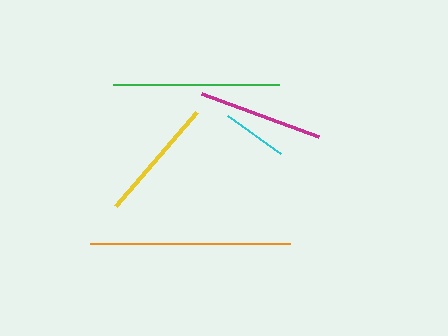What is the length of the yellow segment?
The yellow segment is approximately 124 pixels long.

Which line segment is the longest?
The orange line is the longest at approximately 200 pixels.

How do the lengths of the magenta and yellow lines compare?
The magenta and yellow lines are approximately the same length.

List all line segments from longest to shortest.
From longest to shortest: orange, green, magenta, yellow, cyan.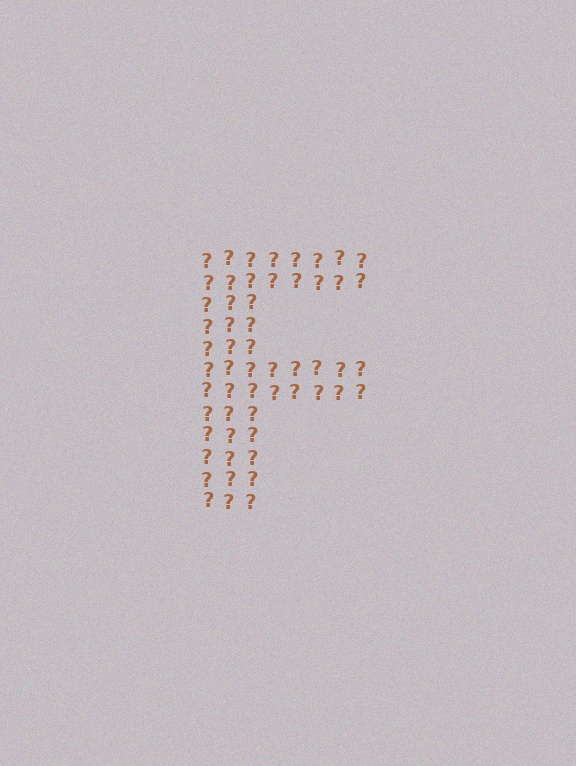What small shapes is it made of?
It is made of small question marks.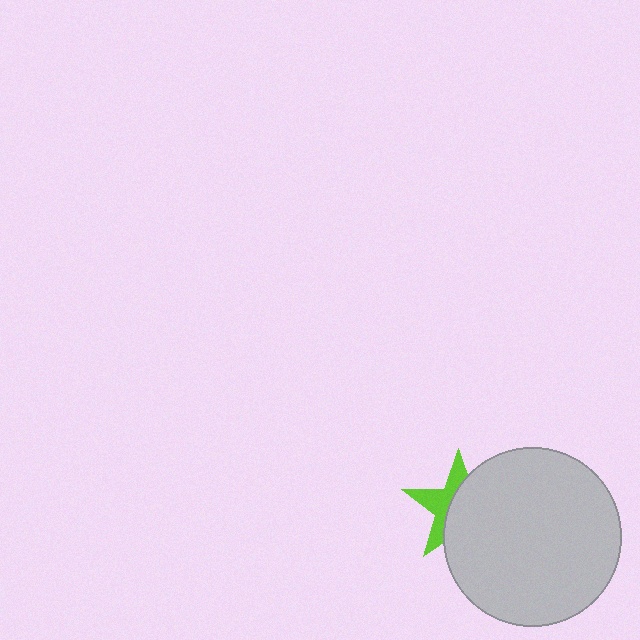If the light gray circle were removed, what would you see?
You would see the complete lime star.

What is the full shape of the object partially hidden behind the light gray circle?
The partially hidden object is a lime star.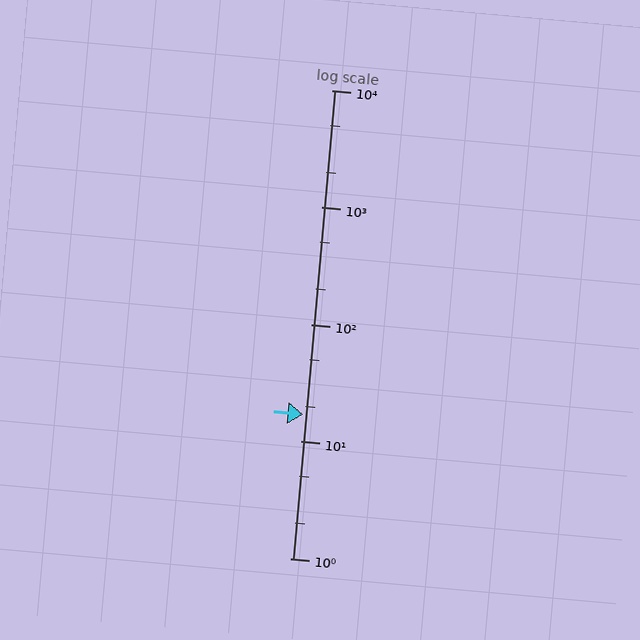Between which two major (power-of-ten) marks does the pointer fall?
The pointer is between 10 and 100.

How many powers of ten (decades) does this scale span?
The scale spans 4 decades, from 1 to 10000.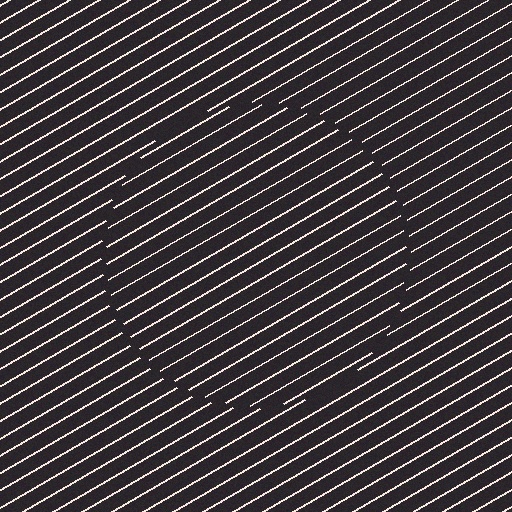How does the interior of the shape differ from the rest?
The interior of the shape contains the same grating, shifted by half a period — the contour is defined by the phase discontinuity where line-ends from the inner and outer gratings abut.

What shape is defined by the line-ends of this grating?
An illusory circle. The interior of the shape contains the same grating, shifted by half a period — the contour is defined by the phase discontinuity where line-ends from the inner and outer gratings abut.